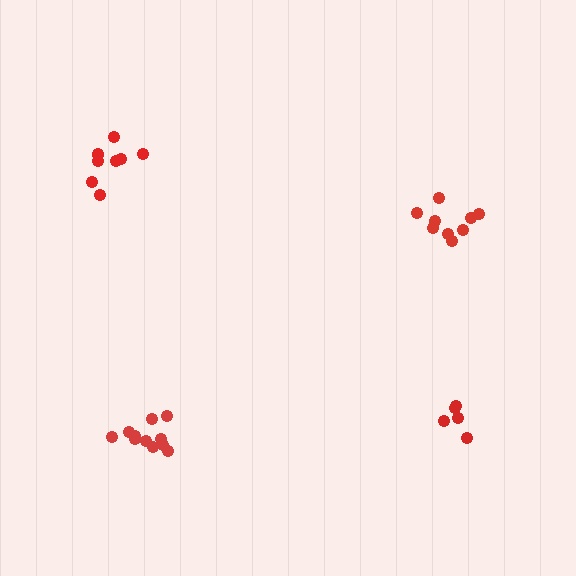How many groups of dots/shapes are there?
There are 4 groups.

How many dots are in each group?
Group 1: 8 dots, Group 2: 11 dots, Group 3: 9 dots, Group 4: 5 dots (33 total).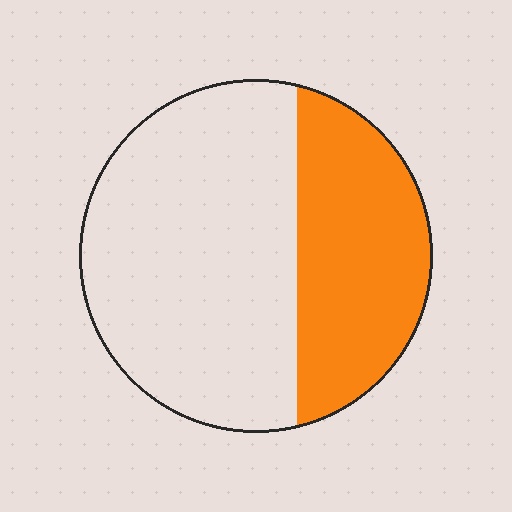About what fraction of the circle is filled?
About one third (1/3).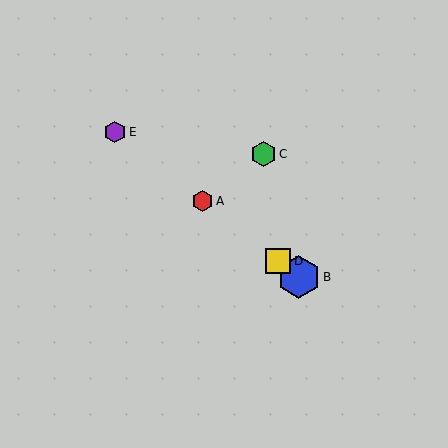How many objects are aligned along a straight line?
4 objects (A, B, D, E) are aligned along a straight line.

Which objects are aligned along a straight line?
Objects A, B, D, E are aligned along a straight line.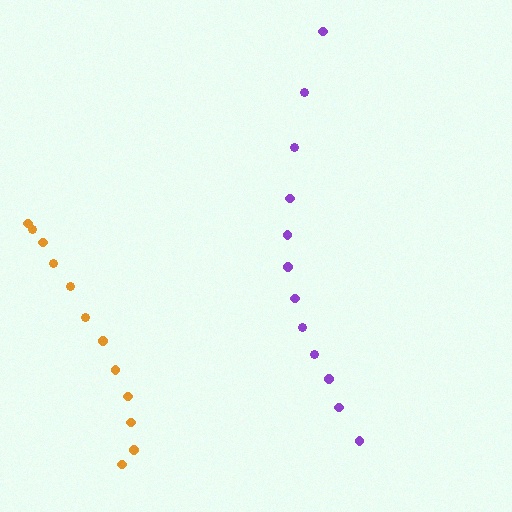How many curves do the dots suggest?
There are 2 distinct paths.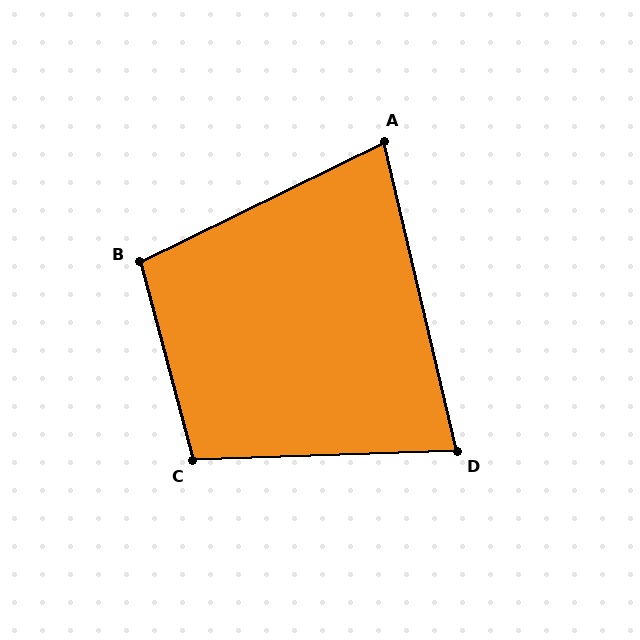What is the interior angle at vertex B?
Approximately 101 degrees (obtuse).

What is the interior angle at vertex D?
Approximately 79 degrees (acute).